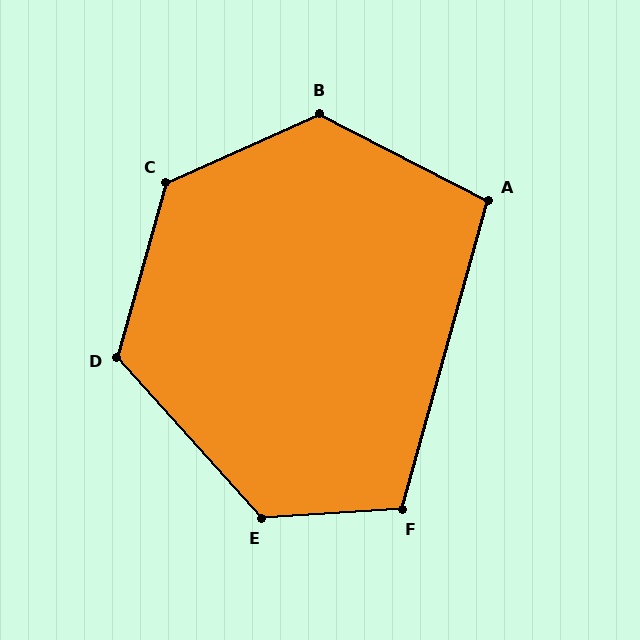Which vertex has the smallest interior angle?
A, at approximately 102 degrees.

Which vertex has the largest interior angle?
C, at approximately 130 degrees.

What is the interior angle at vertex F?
Approximately 109 degrees (obtuse).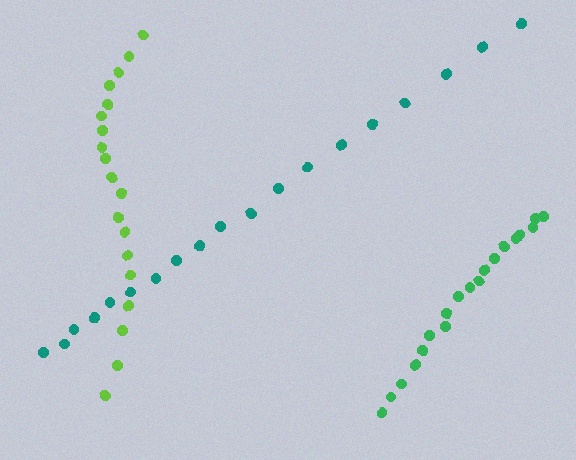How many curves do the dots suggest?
There are 3 distinct paths.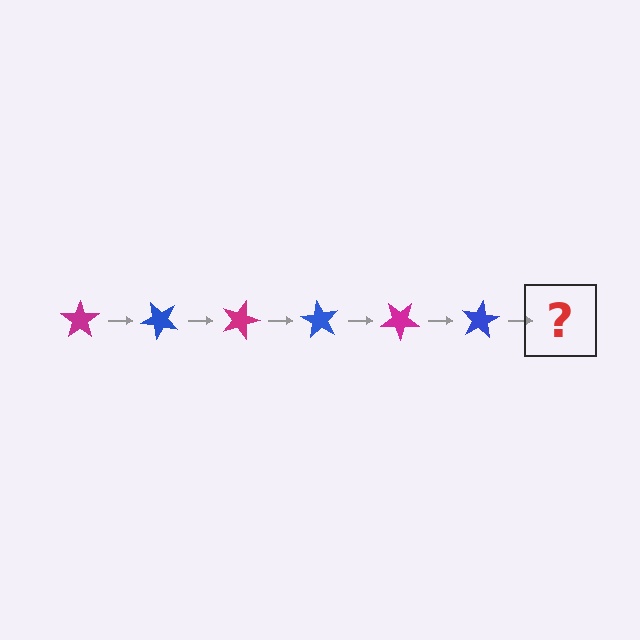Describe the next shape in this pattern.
It should be a magenta star, rotated 270 degrees from the start.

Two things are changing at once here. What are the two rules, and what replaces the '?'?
The two rules are that it rotates 45 degrees each step and the color cycles through magenta and blue. The '?' should be a magenta star, rotated 270 degrees from the start.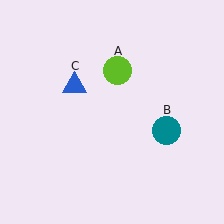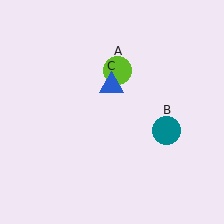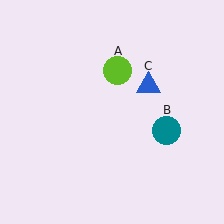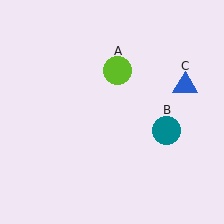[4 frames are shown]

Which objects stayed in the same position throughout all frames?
Lime circle (object A) and teal circle (object B) remained stationary.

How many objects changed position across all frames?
1 object changed position: blue triangle (object C).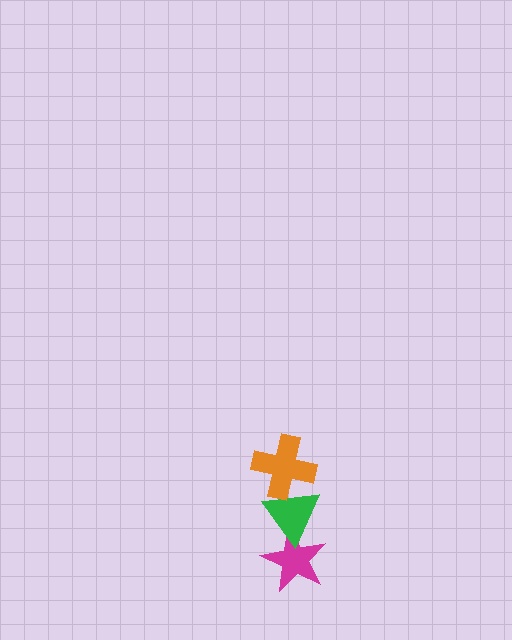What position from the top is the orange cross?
The orange cross is 1st from the top.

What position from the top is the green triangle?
The green triangle is 2nd from the top.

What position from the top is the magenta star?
The magenta star is 3rd from the top.